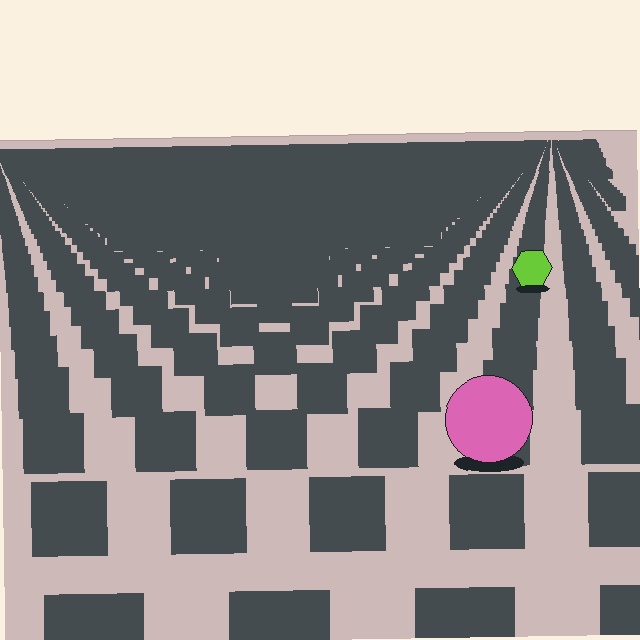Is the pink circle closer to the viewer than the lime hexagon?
Yes. The pink circle is closer — you can tell from the texture gradient: the ground texture is coarser near it.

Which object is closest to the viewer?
The pink circle is closest. The texture marks near it are larger and more spread out.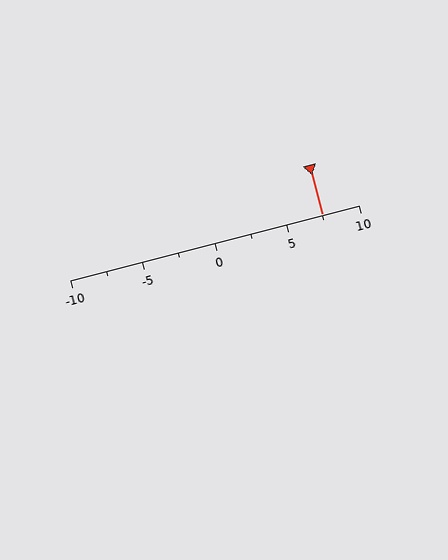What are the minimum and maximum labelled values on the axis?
The axis runs from -10 to 10.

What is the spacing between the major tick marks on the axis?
The major ticks are spaced 5 apart.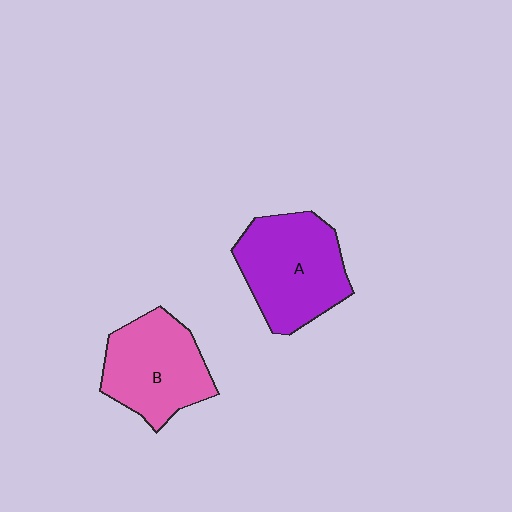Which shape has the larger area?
Shape A (purple).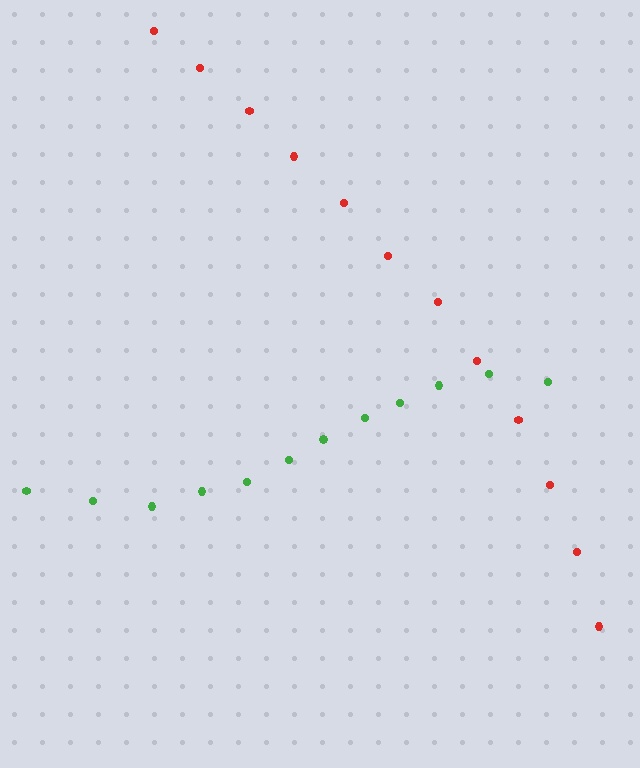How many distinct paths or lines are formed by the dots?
There are 2 distinct paths.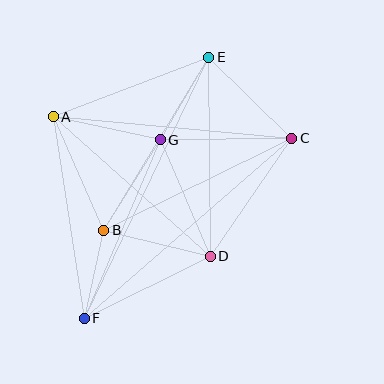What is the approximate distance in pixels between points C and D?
The distance between C and D is approximately 144 pixels.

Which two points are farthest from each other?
Points E and F are farthest from each other.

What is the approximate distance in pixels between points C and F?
The distance between C and F is approximately 275 pixels.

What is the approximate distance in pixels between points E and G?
The distance between E and G is approximately 95 pixels.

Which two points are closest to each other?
Points B and F are closest to each other.